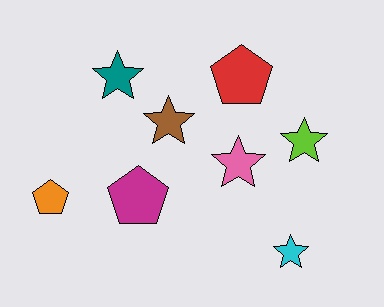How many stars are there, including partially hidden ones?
There are 5 stars.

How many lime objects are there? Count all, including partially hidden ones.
There is 1 lime object.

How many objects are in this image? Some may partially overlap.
There are 8 objects.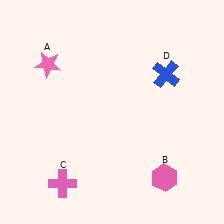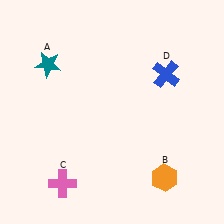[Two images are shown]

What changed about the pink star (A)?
In Image 1, A is pink. In Image 2, it changed to teal.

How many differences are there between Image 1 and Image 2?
There are 2 differences between the two images.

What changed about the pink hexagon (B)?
In Image 1, B is pink. In Image 2, it changed to orange.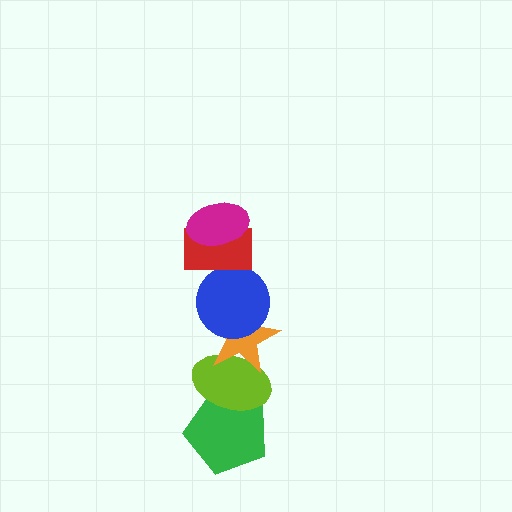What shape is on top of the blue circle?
The red rectangle is on top of the blue circle.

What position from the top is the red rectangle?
The red rectangle is 2nd from the top.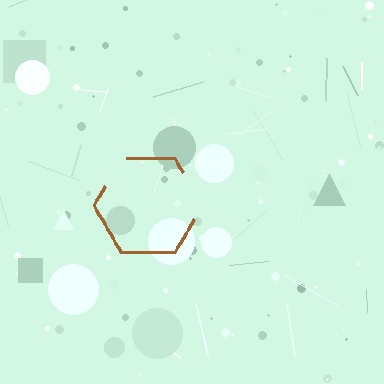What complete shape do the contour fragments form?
The contour fragments form a hexagon.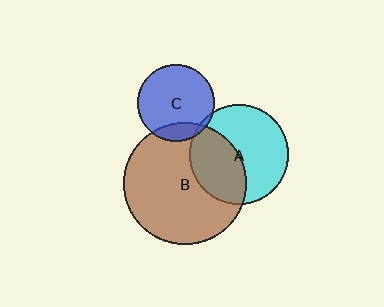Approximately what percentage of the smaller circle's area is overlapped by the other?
Approximately 15%.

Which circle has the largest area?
Circle B (brown).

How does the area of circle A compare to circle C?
Approximately 1.7 times.